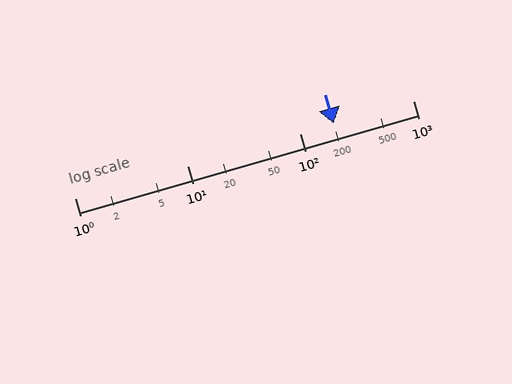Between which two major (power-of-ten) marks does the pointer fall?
The pointer is between 100 and 1000.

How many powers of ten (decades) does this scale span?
The scale spans 3 decades, from 1 to 1000.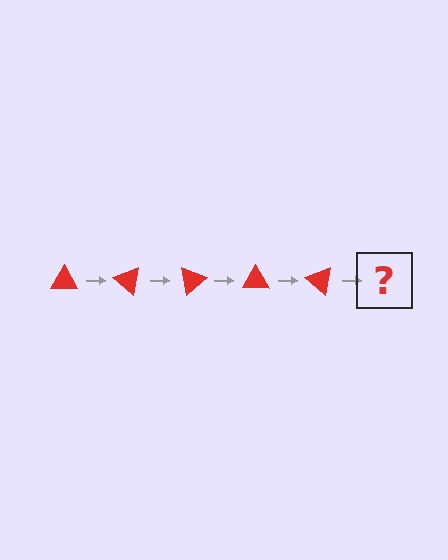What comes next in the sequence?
The next element should be a red triangle rotated 200 degrees.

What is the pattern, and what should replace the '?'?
The pattern is that the triangle rotates 40 degrees each step. The '?' should be a red triangle rotated 200 degrees.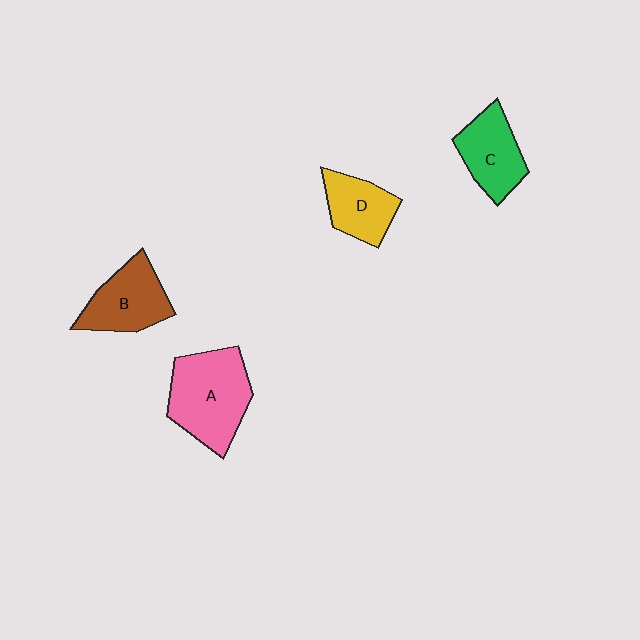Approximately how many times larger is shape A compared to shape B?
Approximately 1.4 times.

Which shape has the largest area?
Shape A (pink).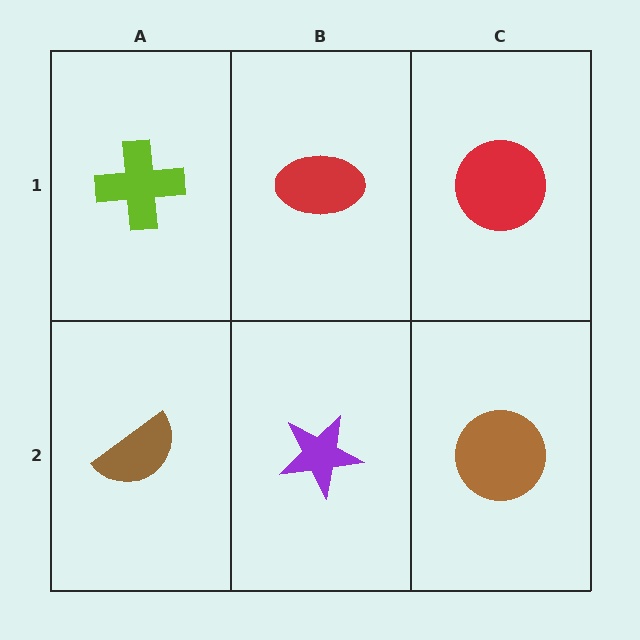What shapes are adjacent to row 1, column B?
A purple star (row 2, column B), a lime cross (row 1, column A), a red circle (row 1, column C).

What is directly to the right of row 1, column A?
A red ellipse.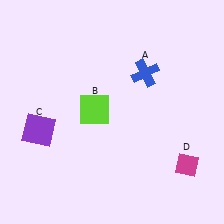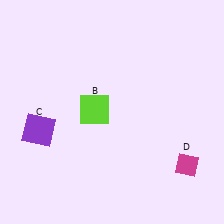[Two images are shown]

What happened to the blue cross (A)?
The blue cross (A) was removed in Image 2. It was in the top-right area of Image 1.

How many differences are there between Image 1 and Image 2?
There is 1 difference between the two images.